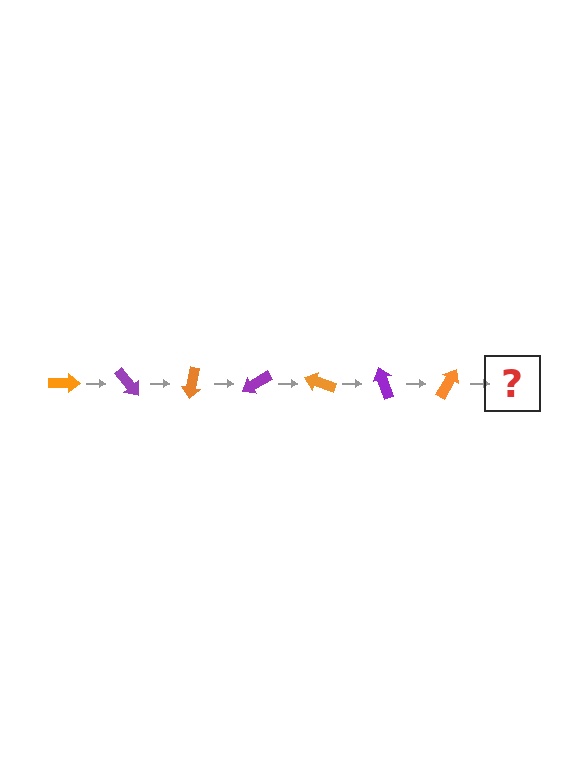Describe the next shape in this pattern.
It should be a purple arrow, rotated 350 degrees from the start.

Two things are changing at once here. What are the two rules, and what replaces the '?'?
The two rules are that it rotates 50 degrees each step and the color cycles through orange and purple. The '?' should be a purple arrow, rotated 350 degrees from the start.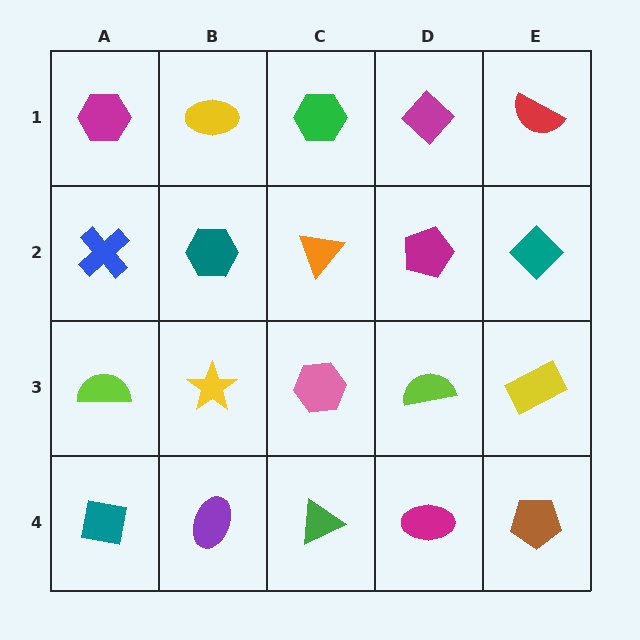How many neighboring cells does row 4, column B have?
3.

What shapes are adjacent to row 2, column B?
A yellow ellipse (row 1, column B), a yellow star (row 3, column B), a blue cross (row 2, column A), an orange triangle (row 2, column C).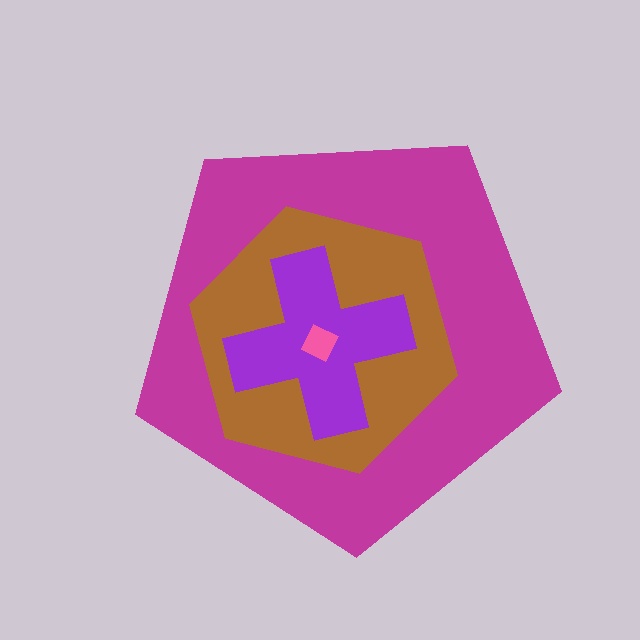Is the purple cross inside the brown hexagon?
Yes.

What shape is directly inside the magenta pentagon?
The brown hexagon.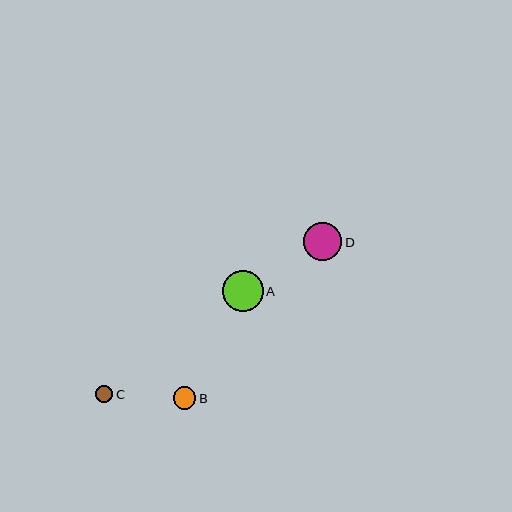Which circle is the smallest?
Circle C is the smallest with a size of approximately 17 pixels.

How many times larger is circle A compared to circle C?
Circle A is approximately 2.4 times the size of circle C.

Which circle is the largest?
Circle A is the largest with a size of approximately 41 pixels.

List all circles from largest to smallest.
From largest to smallest: A, D, B, C.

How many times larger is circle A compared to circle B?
Circle A is approximately 1.8 times the size of circle B.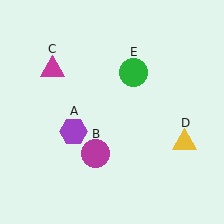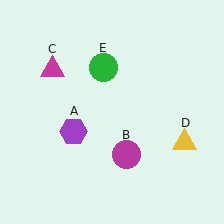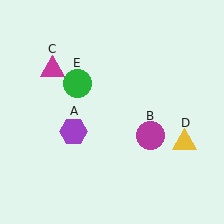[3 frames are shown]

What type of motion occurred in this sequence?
The magenta circle (object B), green circle (object E) rotated counterclockwise around the center of the scene.